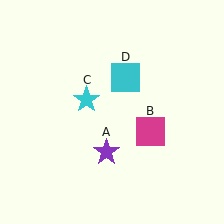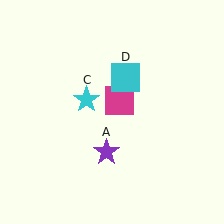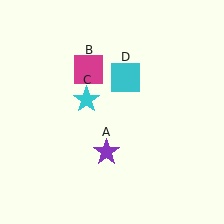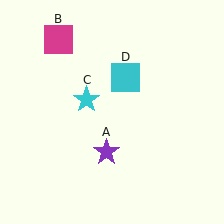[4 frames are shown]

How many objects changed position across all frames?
1 object changed position: magenta square (object B).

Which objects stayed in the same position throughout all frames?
Purple star (object A) and cyan star (object C) and cyan square (object D) remained stationary.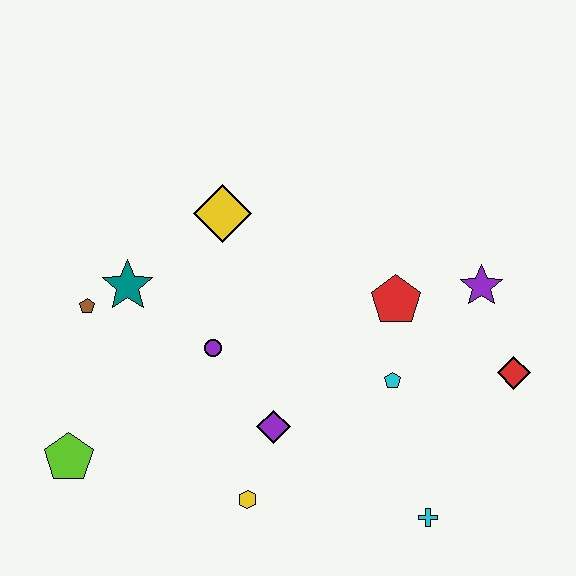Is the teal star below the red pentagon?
No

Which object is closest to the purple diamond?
The yellow hexagon is closest to the purple diamond.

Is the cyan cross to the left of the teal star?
No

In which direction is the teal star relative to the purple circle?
The teal star is to the left of the purple circle.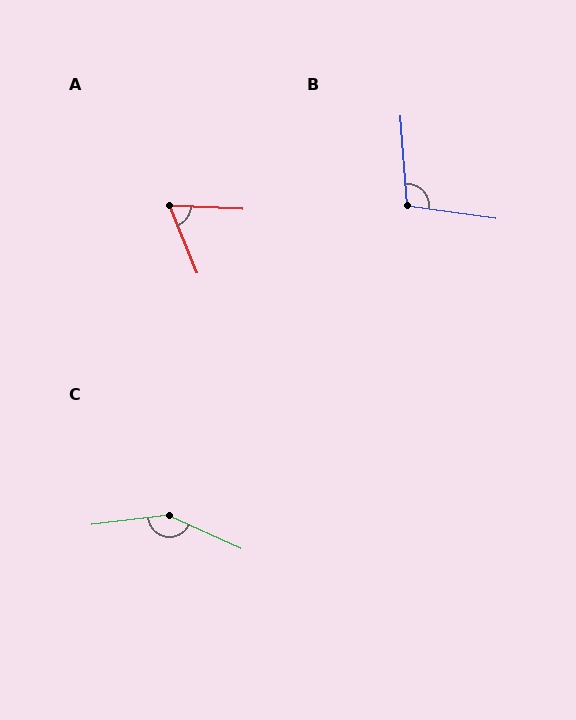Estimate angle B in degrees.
Approximately 102 degrees.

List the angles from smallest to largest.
A (65°), B (102°), C (148°).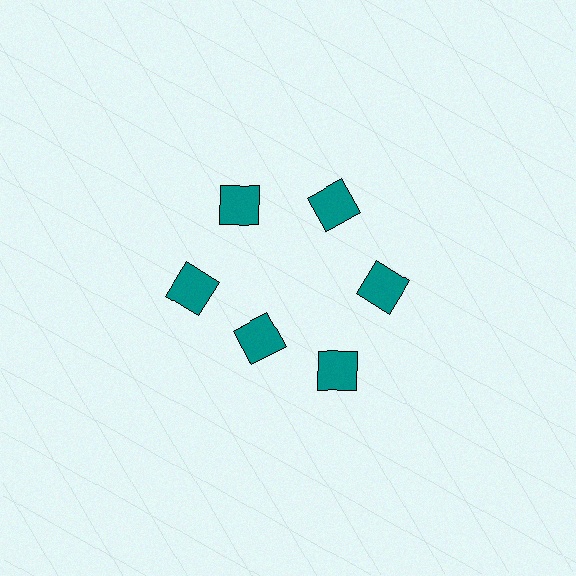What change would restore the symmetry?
The symmetry would be restored by moving it outward, back onto the ring so that all 6 squares sit at equal angles and equal distance from the center.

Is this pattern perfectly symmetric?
No. The 6 teal squares are arranged in a ring, but one element near the 7 o'clock position is pulled inward toward the center, breaking the 6-fold rotational symmetry.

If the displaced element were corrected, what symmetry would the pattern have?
It would have 6-fold rotational symmetry — the pattern would map onto itself every 60 degrees.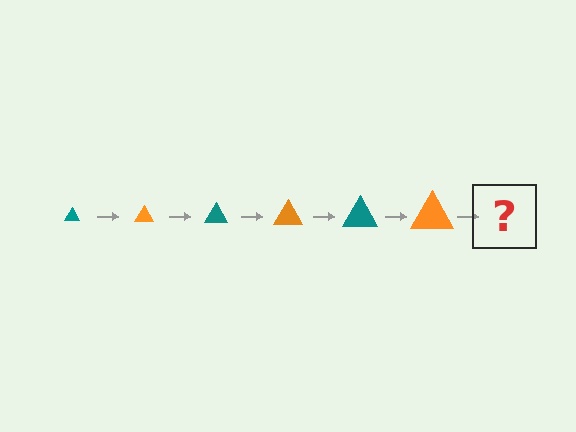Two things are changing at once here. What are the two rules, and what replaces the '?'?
The two rules are that the triangle grows larger each step and the color cycles through teal and orange. The '?' should be a teal triangle, larger than the previous one.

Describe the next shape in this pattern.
It should be a teal triangle, larger than the previous one.